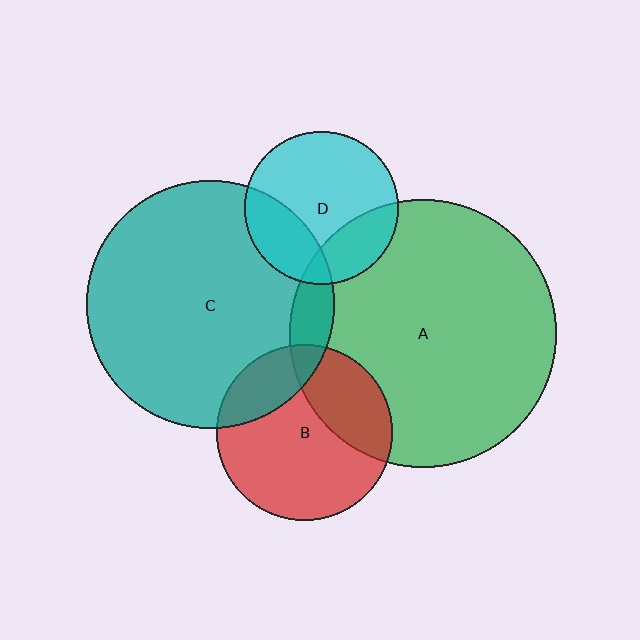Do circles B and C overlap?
Yes.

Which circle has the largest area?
Circle A (green).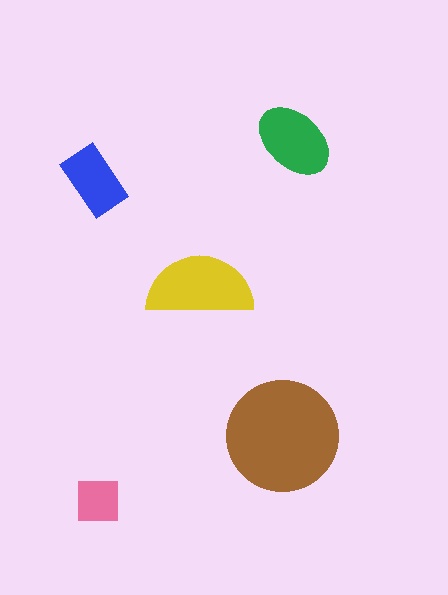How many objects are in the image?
There are 5 objects in the image.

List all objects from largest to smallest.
The brown circle, the yellow semicircle, the green ellipse, the blue rectangle, the pink square.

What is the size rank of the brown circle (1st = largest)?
1st.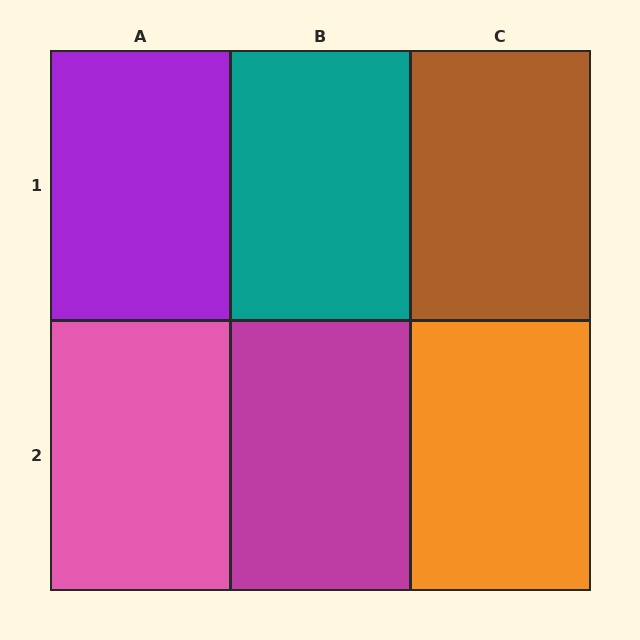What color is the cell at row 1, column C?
Brown.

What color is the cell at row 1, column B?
Teal.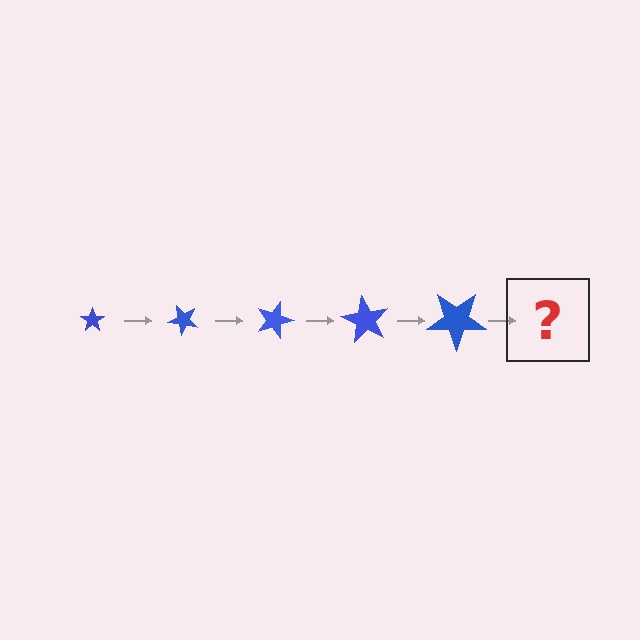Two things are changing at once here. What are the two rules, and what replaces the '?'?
The two rules are that the star grows larger each step and it rotates 45 degrees each step. The '?' should be a star, larger than the previous one and rotated 225 degrees from the start.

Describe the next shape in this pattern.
It should be a star, larger than the previous one and rotated 225 degrees from the start.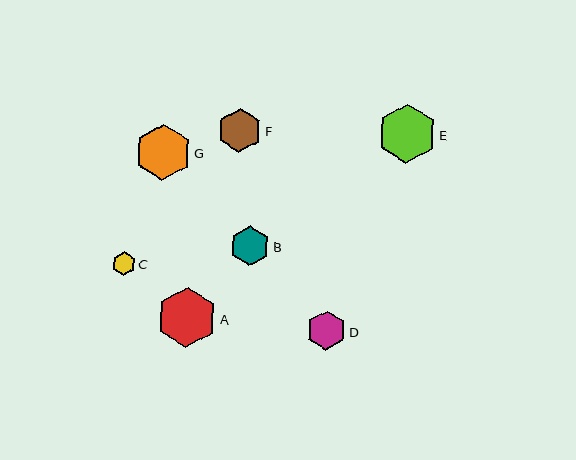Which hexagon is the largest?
Hexagon A is the largest with a size of approximately 61 pixels.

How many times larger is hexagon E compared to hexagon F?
Hexagon E is approximately 1.3 times the size of hexagon F.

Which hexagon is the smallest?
Hexagon C is the smallest with a size of approximately 24 pixels.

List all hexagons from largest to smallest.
From largest to smallest: A, E, G, F, B, D, C.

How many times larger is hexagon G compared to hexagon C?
Hexagon G is approximately 2.4 times the size of hexagon C.